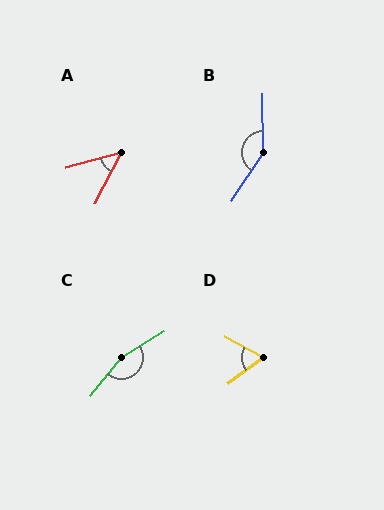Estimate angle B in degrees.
Approximately 146 degrees.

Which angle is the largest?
C, at approximately 161 degrees.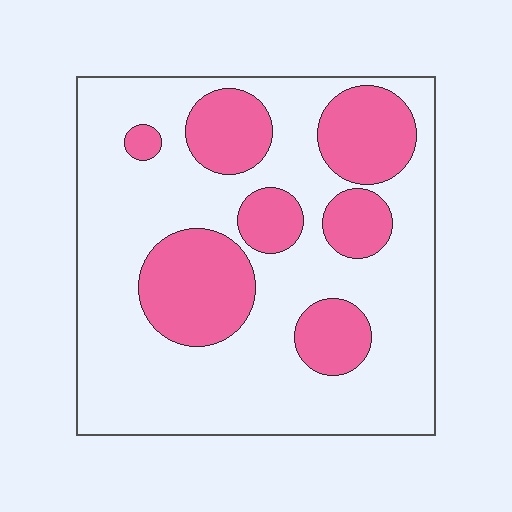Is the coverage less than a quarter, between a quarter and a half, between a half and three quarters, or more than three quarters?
Between a quarter and a half.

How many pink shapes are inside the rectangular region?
7.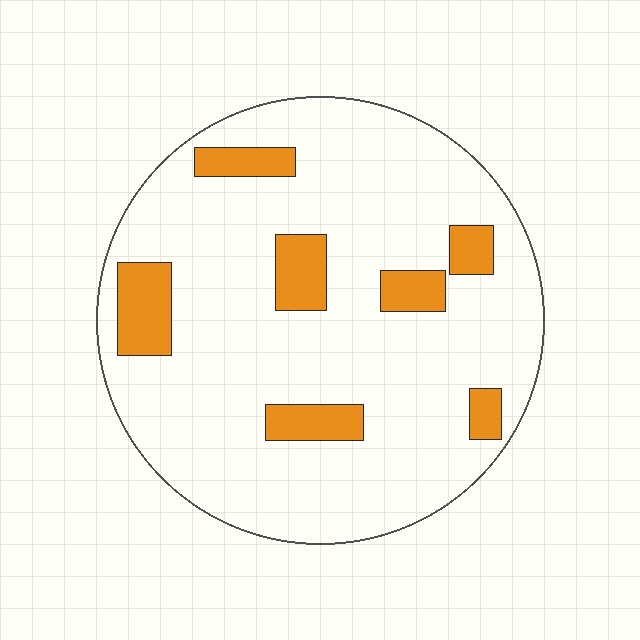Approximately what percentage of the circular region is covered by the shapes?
Approximately 15%.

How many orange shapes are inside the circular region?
7.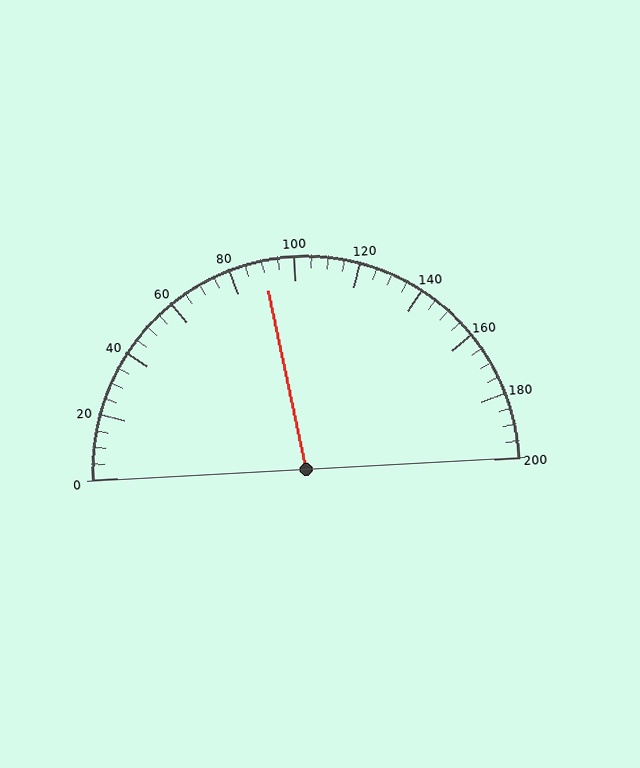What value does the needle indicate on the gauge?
The needle indicates approximately 90.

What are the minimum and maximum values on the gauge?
The gauge ranges from 0 to 200.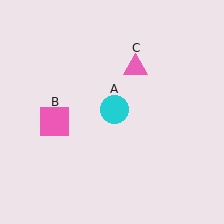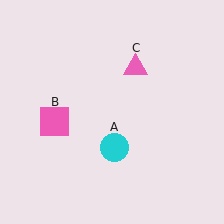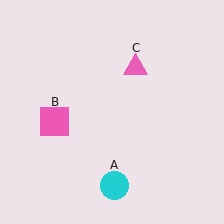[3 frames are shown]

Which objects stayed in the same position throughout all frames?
Pink square (object B) and pink triangle (object C) remained stationary.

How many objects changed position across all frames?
1 object changed position: cyan circle (object A).